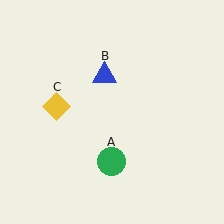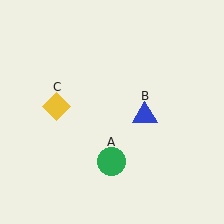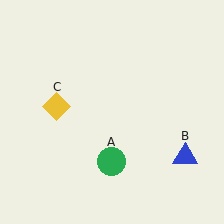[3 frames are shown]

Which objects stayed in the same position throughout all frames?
Green circle (object A) and yellow diamond (object C) remained stationary.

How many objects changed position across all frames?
1 object changed position: blue triangle (object B).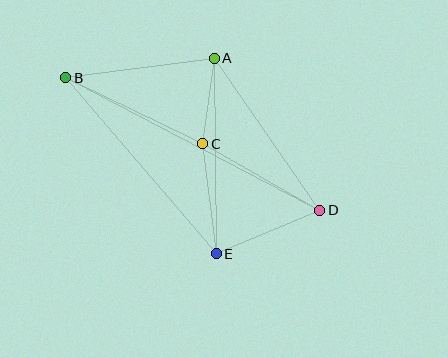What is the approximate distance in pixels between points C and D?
The distance between C and D is approximately 135 pixels.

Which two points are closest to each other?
Points A and C are closest to each other.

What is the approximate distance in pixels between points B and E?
The distance between B and E is approximately 232 pixels.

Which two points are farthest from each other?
Points B and D are farthest from each other.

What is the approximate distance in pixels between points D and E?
The distance between D and E is approximately 113 pixels.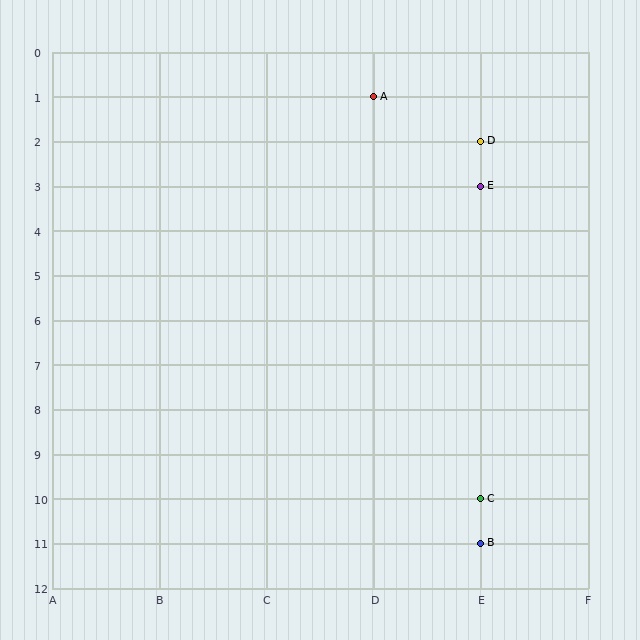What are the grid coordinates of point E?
Point E is at grid coordinates (E, 3).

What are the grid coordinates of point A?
Point A is at grid coordinates (D, 1).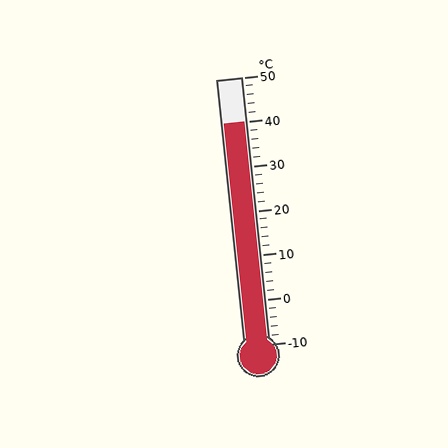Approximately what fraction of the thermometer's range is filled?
The thermometer is filled to approximately 85% of its range.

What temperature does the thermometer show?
The thermometer shows approximately 40°C.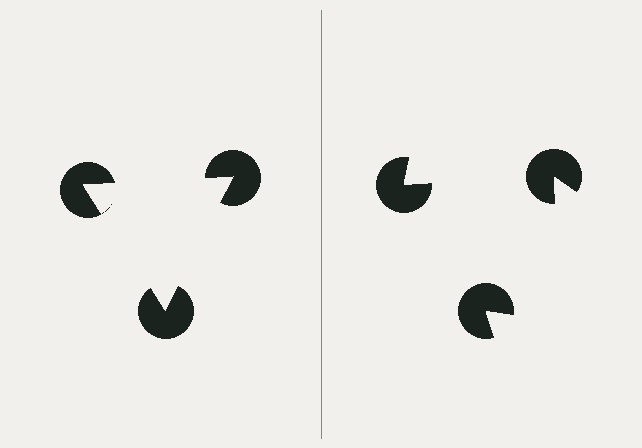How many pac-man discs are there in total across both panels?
6 — 3 on each side.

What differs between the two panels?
The pac-man discs are positioned identically on both sides; only the wedge orientations differ. On the left they align to a triangle; on the right they are misaligned.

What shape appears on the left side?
An illusory triangle.